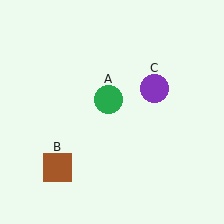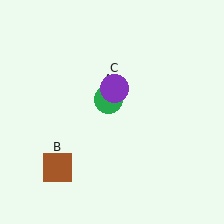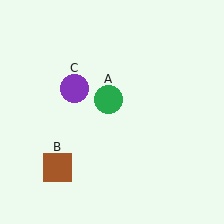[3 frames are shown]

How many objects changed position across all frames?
1 object changed position: purple circle (object C).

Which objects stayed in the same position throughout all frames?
Green circle (object A) and brown square (object B) remained stationary.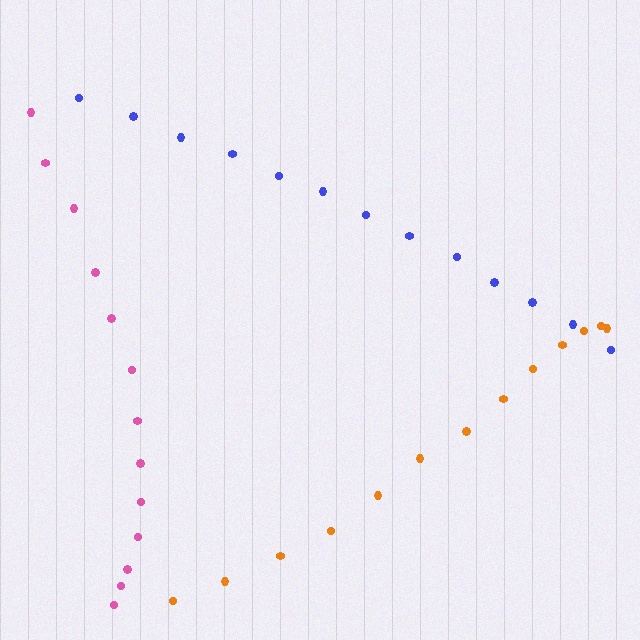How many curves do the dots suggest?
There are 3 distinct paths.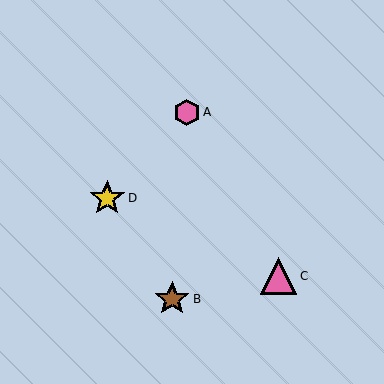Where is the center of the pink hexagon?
The center of the pink hexagon is at (187, 112).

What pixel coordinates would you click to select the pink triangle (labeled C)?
Click at (278, 276) to select the pink triangle C.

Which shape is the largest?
The pink triangle (labeled C) is the largest.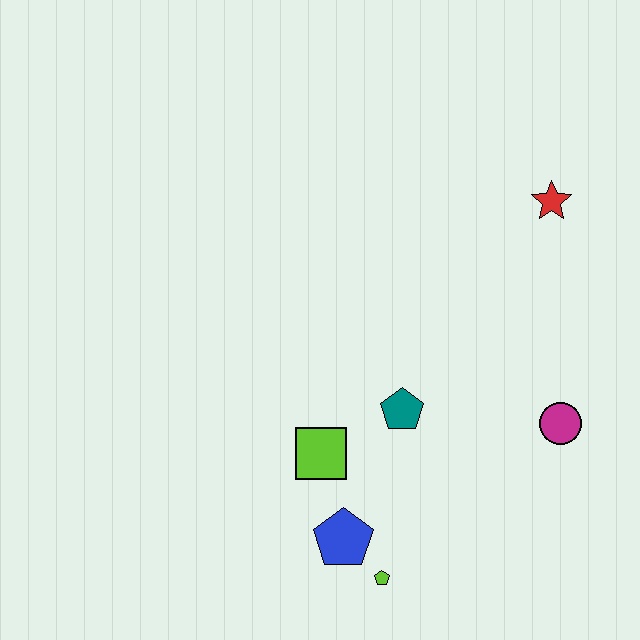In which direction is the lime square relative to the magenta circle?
The lime square is to the left of the magenta circle.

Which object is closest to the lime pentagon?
The blue pentagon is closest to the lime pentagon.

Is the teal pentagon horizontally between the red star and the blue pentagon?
Yes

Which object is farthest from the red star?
The lime pentagon is farthest from the red star.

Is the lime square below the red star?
Yes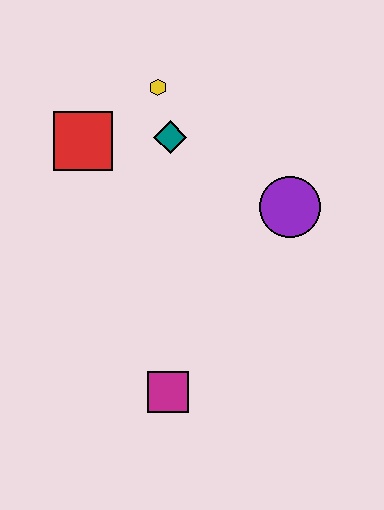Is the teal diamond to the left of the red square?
No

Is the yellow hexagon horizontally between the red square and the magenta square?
Yes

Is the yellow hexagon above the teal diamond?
Yes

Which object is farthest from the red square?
The magenta square is farthest from the red square.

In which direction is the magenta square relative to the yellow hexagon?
The magenta square is below the yellow hexagon.